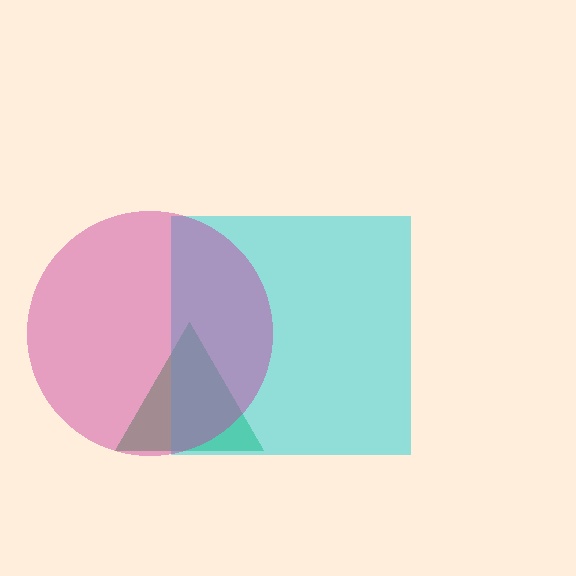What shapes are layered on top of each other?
The layered shapes are: a green triangle, a cyan square, a magenta circle.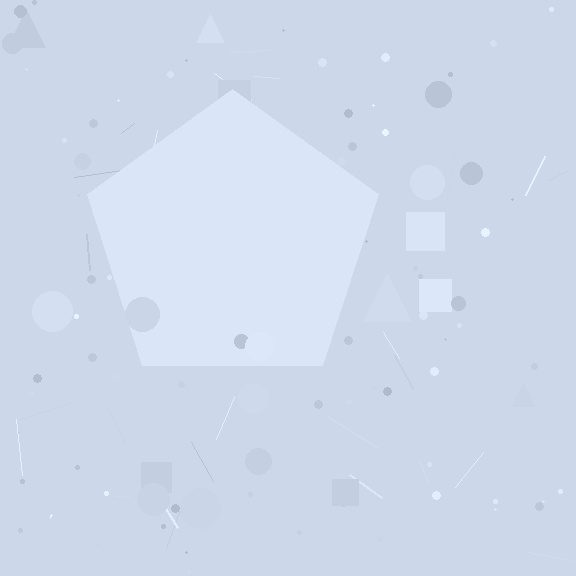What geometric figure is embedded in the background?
A pentagon is embedded in the background.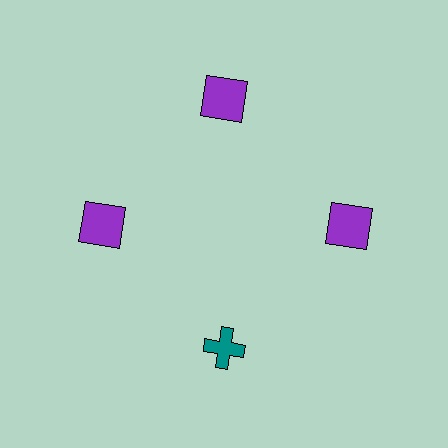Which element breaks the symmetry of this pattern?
The teal cross at roughly the 6 o'clock position breaks the symmetry. All other shapes are purple squares.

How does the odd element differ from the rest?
It differs in both color (teal instead of purple) and shape (cross instead of square).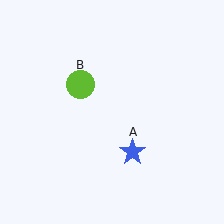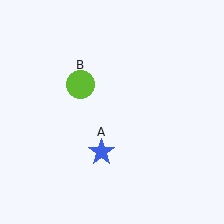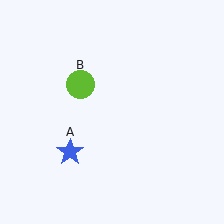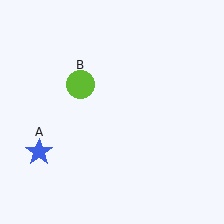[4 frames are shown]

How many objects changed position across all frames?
1 object changed position: blue star (object A).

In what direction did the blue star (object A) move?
The blue star (object A) moved left.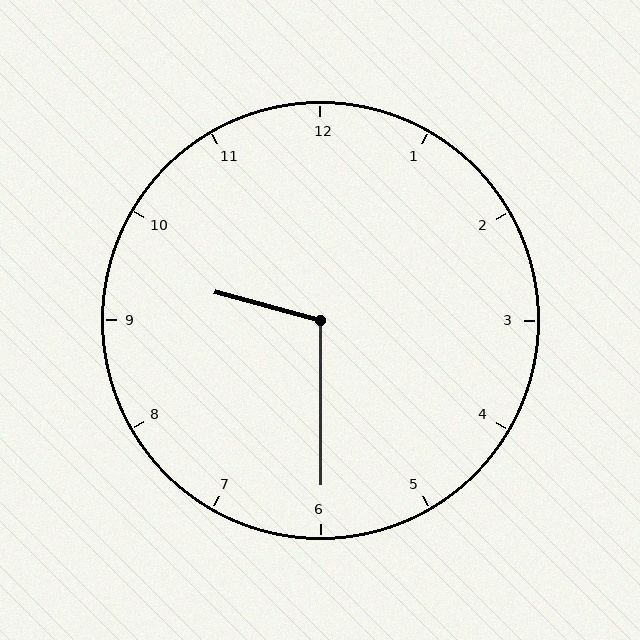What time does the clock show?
9:30.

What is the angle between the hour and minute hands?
Approximately 105 degrees.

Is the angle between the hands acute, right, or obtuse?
It is obtuse.